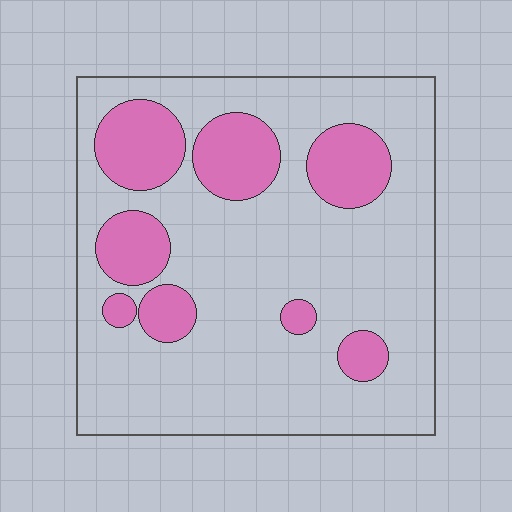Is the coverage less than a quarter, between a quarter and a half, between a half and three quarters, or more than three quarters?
Less than a quarter.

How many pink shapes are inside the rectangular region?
8.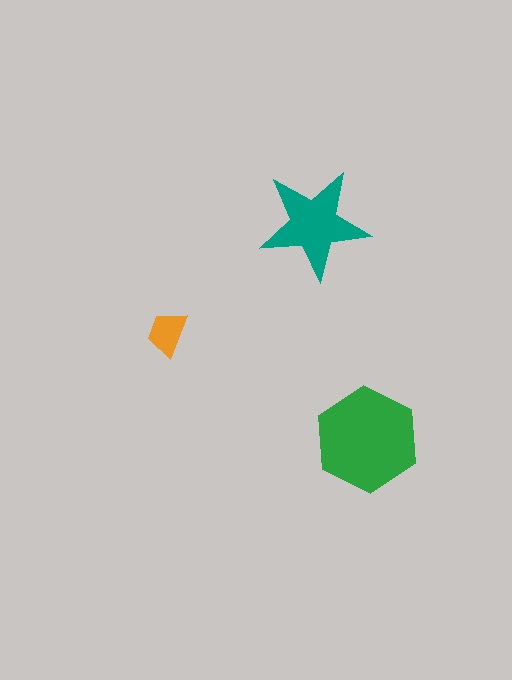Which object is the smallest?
The orange trapezoid.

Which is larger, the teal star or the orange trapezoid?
The teal star.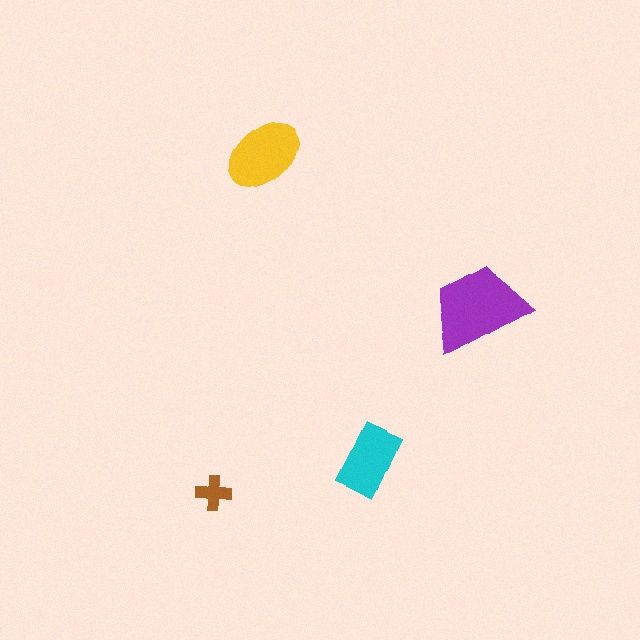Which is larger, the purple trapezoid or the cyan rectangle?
The purple trapezoid.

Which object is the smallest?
The brown cross.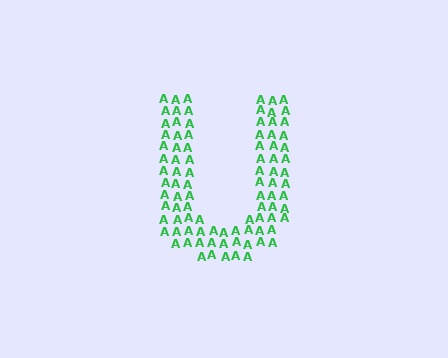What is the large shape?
The large shape is the letter U.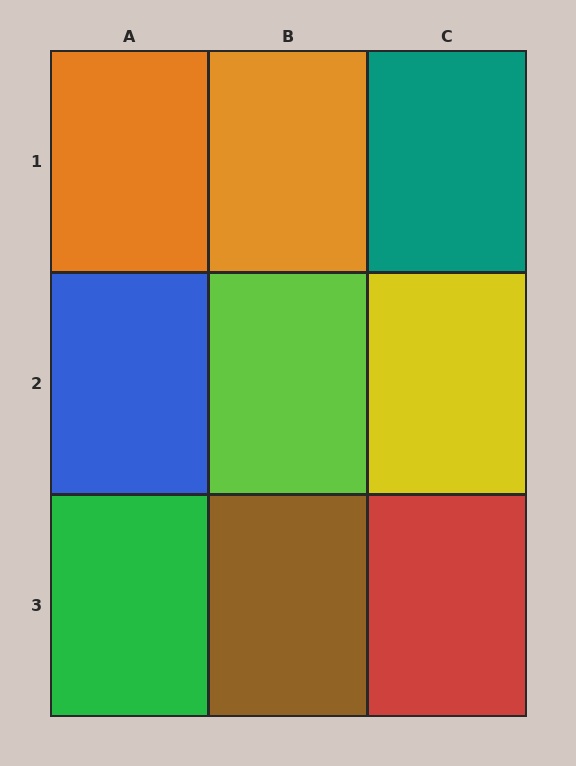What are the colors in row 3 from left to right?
Green, brown, red.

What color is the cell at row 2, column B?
Lime.